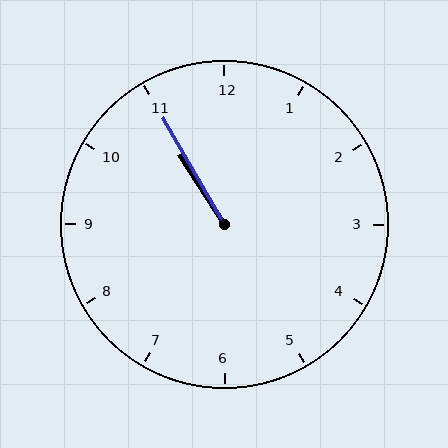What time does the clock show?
10:55.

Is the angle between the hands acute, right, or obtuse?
It is acute.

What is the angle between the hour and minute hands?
Approximately 2 degrees.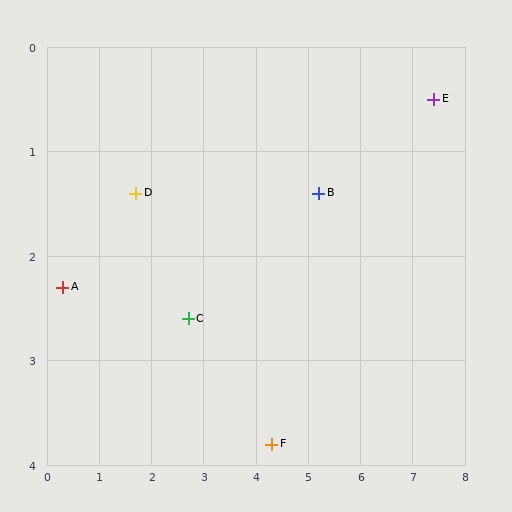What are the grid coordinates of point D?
Point D is at approximately (1.7, 1.4).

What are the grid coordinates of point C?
Point C is at approximately (2.7, 2.6).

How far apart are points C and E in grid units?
Points C and E are about 5.1 grid units apart.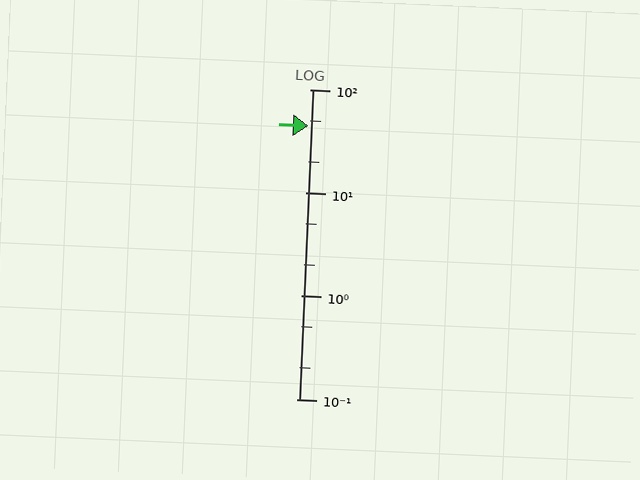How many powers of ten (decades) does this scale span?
The scale spans 3 decades, from 0.1 to 100.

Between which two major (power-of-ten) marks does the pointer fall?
The pointer is between 10 and 100.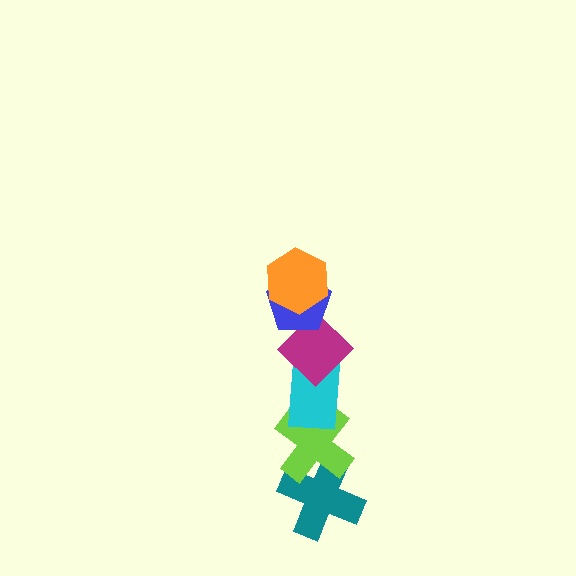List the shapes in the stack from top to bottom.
From top to bottom: the orange hexagon, the blue pentagon, the magenta diamond, the cyan rectangle, the lime cross, the teal cross.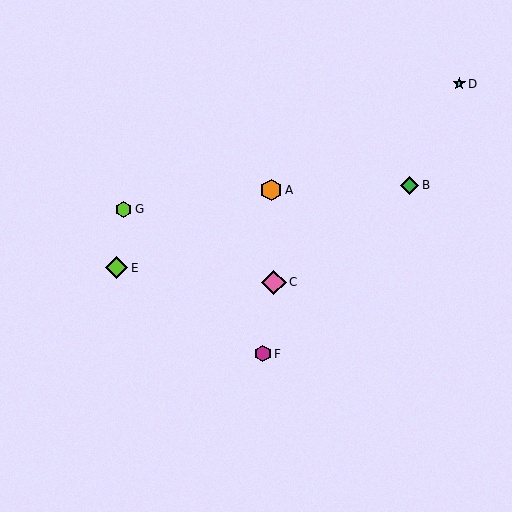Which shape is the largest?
The pink diamond (labeled C) is the largest.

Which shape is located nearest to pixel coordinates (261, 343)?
The magenta hexagon (labeled F) at (263, 354) is nearest to that location.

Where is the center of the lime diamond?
The center of the lime diamond is at (117, 268).